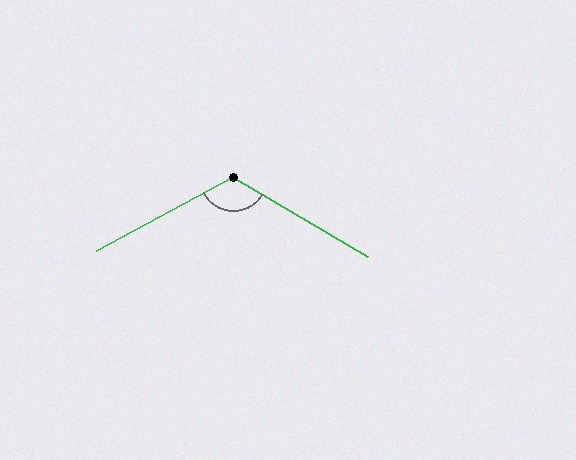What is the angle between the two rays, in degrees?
Approximately 121 degrees.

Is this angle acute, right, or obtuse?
It is obtuse.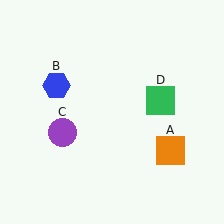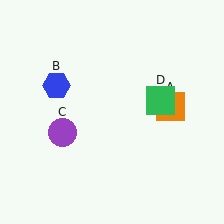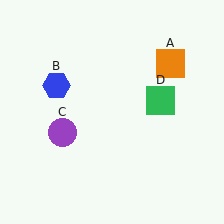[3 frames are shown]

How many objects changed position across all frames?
1 object changed position: orange square (object A).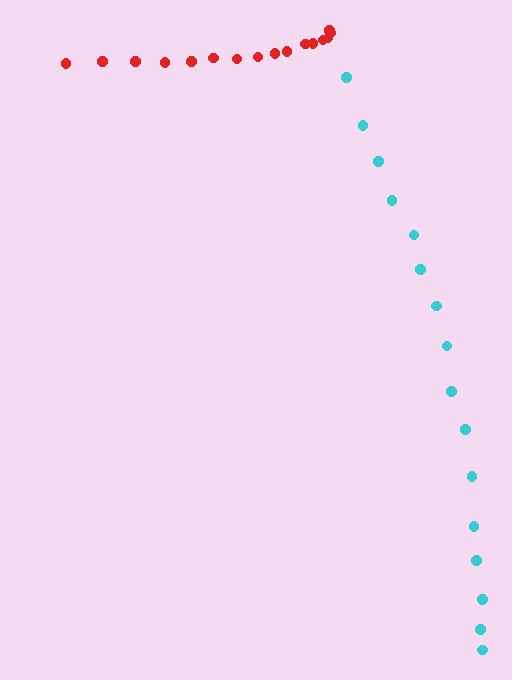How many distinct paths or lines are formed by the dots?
There are 2 distinct paths.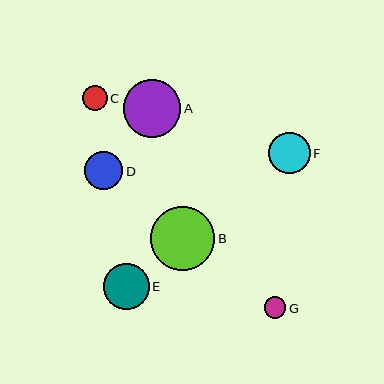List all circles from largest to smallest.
From largest to smallest: B, A, E, F, D, C, G.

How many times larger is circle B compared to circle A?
Circle B is approximately 1.1 times the size of circle A.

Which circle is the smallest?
Circle G is the smallest with a size of approximately 21 pixels.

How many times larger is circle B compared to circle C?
Circle B is approximately 2.7 times the size of circle C.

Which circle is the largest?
Circle B is the largest with a size of approximately 64 pixels.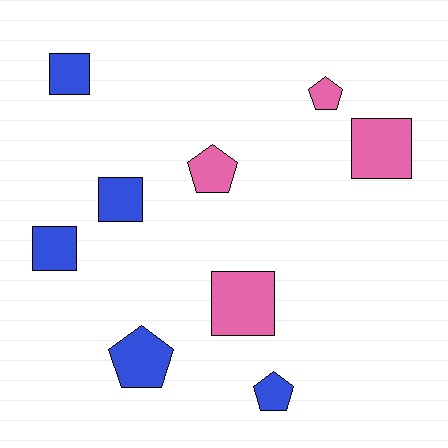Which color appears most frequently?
Blue, with 5 objects.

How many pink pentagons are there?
There are 2 pink pentagons.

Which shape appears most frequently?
Square, with 5 objects.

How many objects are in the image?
There are 9 objects.